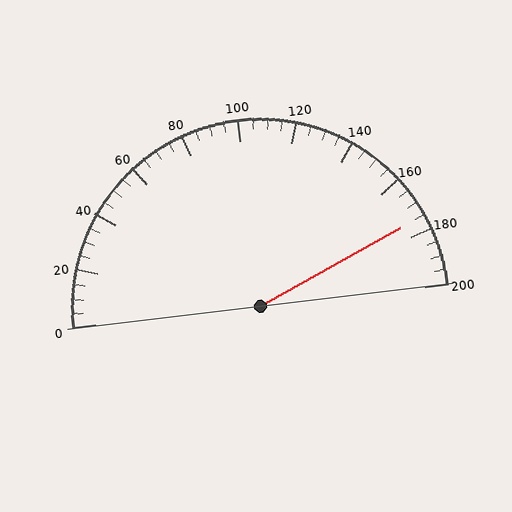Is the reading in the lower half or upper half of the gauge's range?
The reading is in the upper half of the range (0 to 200).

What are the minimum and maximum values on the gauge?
The gauge ranges from 0 to 200.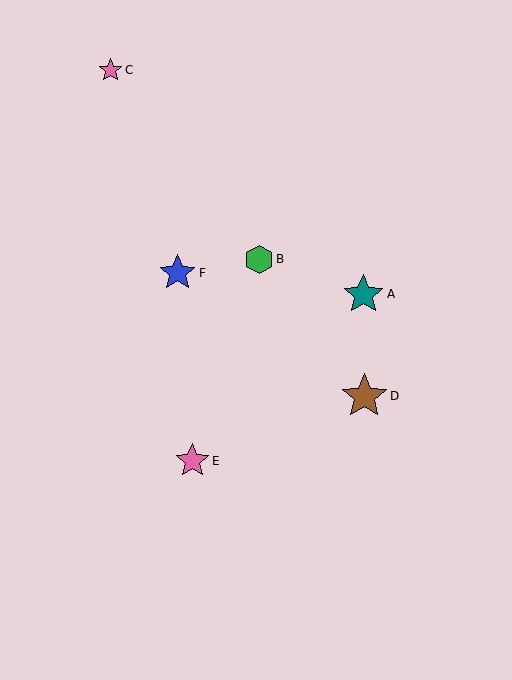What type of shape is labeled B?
Shape B is a green hexagon.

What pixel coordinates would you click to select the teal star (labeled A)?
Click at (363, 294) to select the teal star A.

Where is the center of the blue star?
The center of the blue star is at (177, 273).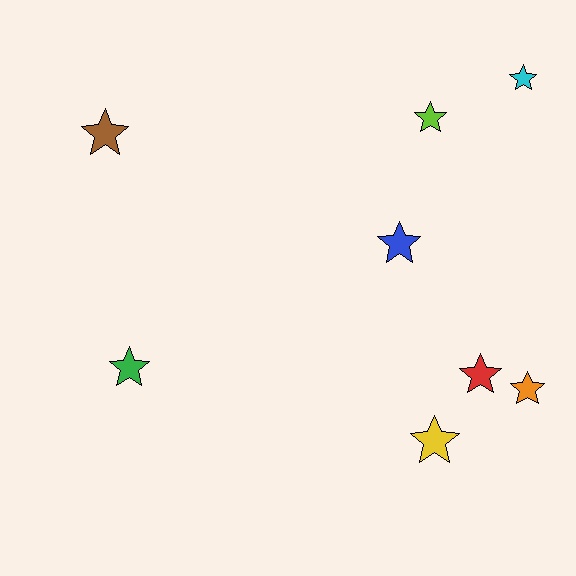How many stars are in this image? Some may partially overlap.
There are 8 stars.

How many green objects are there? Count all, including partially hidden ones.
There is 1 green object.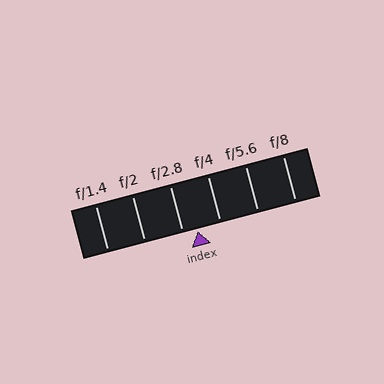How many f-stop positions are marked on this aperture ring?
There are 6 f-stop positions marked.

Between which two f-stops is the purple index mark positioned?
The index mark is between f/2.8 and f/4.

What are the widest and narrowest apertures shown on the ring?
The widest aperture shown is f/1.4 and the narrowest is f/8.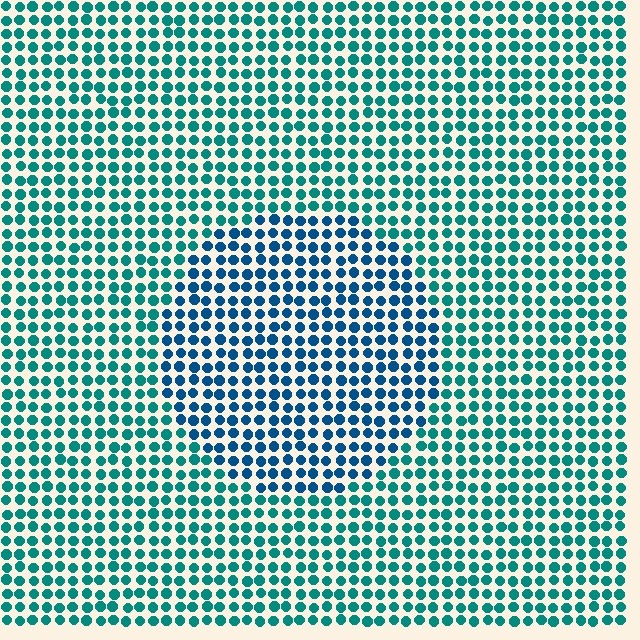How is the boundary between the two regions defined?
The boundary is defined purely by a slight shift in hue (about 31 degrees). Spacing, size, and orientation are identical on both sides.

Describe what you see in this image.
The image is filled with small teal elements in a uniform arrangement. A circle-shaped region is visible where the elements are tinted to a slightly different hue, forming a subtle color boundary.